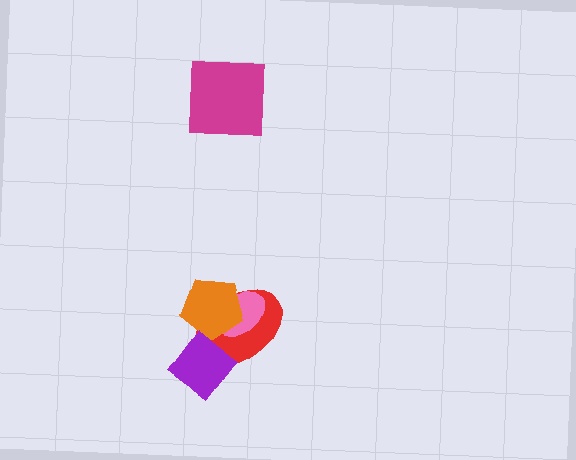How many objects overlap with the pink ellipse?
2 objects overlap with the pink ellipse.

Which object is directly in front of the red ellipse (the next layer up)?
The pink ellipse is directly in front of the red ellipse.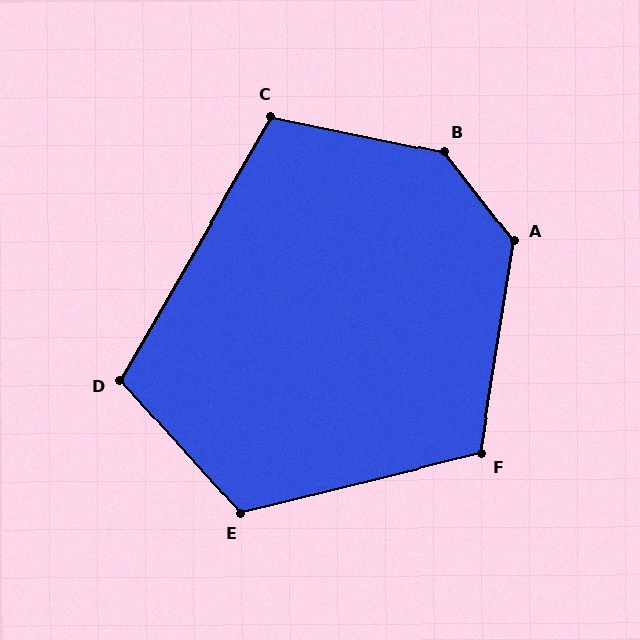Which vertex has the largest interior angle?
B, at approximately 139 degrees.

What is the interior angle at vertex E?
Approximately 118 degrees (obtuse).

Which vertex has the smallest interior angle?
D, at approximately 108 degrees.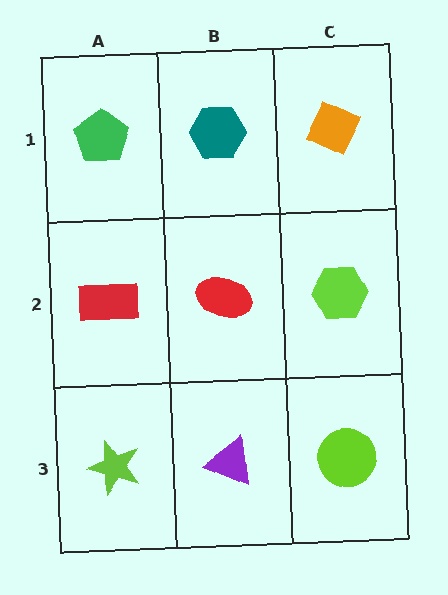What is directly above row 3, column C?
A lime hexagon.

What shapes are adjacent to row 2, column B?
A teal hexagon (row 1, column B), a purple triangle (row 3, column B), a red rectangle (row 2, column A), a lime hexagon (row 2, column C).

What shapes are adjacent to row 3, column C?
A lime hexagon (row 2, column C), a purple triangle (row 3, column B).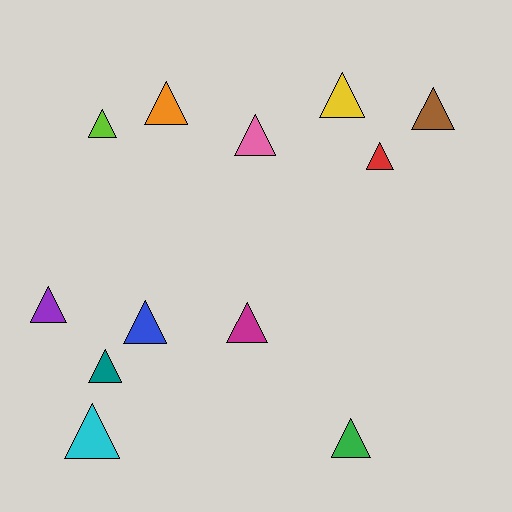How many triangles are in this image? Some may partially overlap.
There are 12 triangles.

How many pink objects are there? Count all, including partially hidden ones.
There is 1 pink object.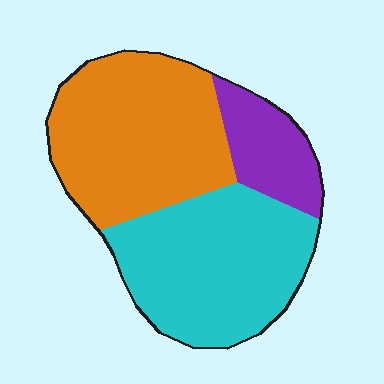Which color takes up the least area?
Purple, at roughly 15%.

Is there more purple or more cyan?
Cyan.